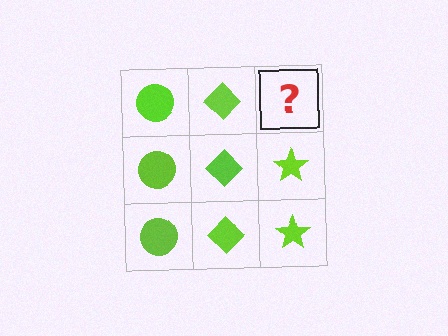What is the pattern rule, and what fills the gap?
The rule is that each column has a consistent shape. The gap should be filled with a lime star.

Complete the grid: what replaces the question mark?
The question mark should be replaced with a lime star.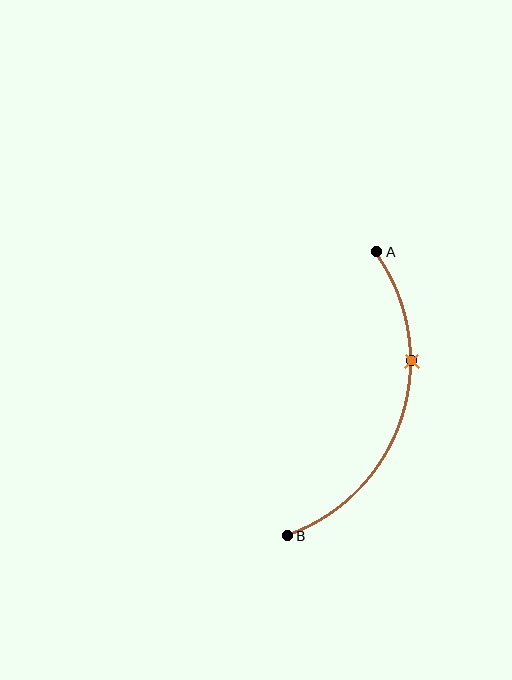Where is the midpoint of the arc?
The arc midpoint is the point on the curve farthest from the straight line joining A and B. It sits to the right of that line.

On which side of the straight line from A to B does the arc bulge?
The arc bulges to the right of the straight line connecting A and B.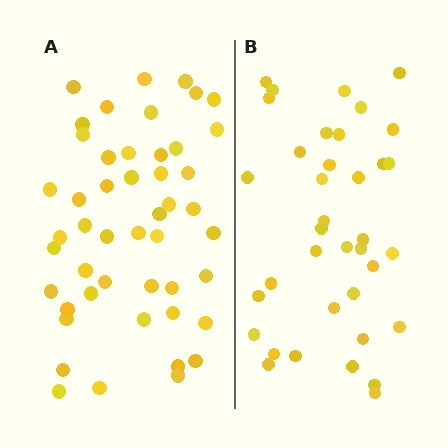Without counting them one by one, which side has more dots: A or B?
Region A (the left region) has more dots.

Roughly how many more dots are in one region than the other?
Region A has roughly 12 or so more dots than region B.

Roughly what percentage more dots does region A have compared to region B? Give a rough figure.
About 30% more.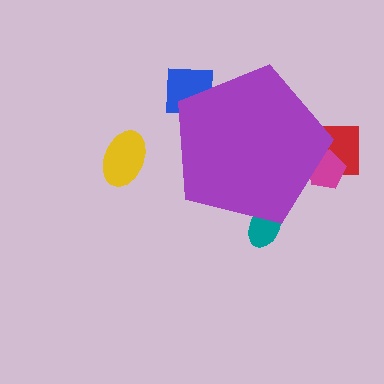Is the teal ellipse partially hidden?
Yes, the teal ellipse is partially hidden behind the purple pentagon.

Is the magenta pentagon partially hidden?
Yes, the magenta pentagon is partially hidden behind the purple pentagon.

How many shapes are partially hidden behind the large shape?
4 shapes are partially hidden.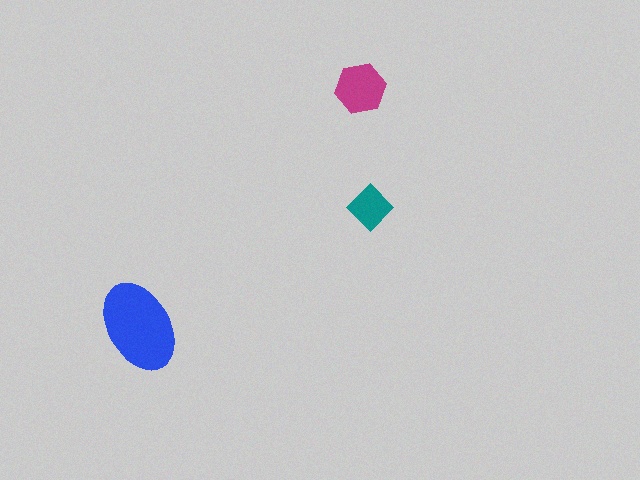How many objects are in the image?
There are 3 objects in the image.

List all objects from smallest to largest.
The teal diamond, the magenta hexagon, the blue ellipse.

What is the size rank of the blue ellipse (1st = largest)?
1st.